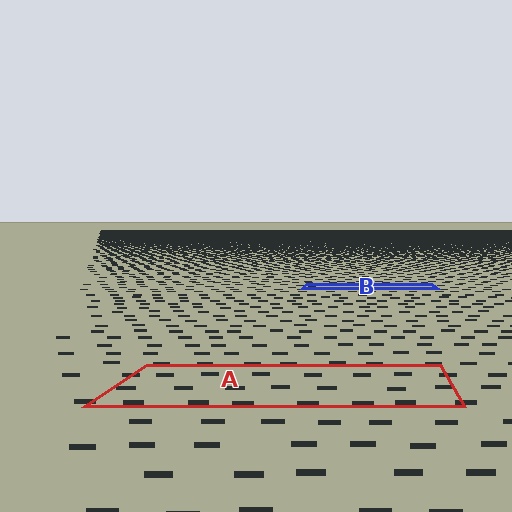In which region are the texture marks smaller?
The texture marks are smaller in region B, because it is farther away.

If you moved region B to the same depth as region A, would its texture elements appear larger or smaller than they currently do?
They would appear larger. At a closer depth, the same texture elements are projected at a bigger on-screen size.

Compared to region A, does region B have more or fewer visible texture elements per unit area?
Region B has more texture elements per unit area — they are packed more densely because it is farther away.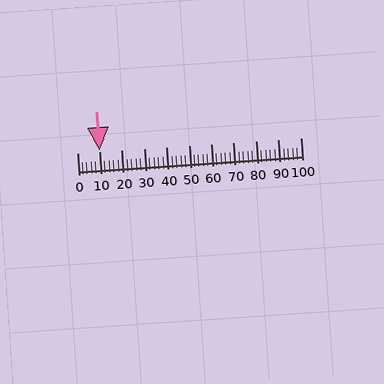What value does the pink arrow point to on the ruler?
The pink arrow points to approximately 10.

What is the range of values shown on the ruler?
The ruler shows values from 0 to 100.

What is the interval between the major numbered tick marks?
The major tick marks are spaced 10 units apart.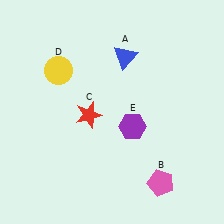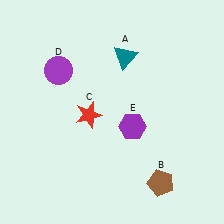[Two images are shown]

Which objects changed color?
A changed from blue to teal. B changed from pink to brown. D changed from yellow to purple.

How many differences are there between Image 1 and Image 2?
There are 3 differences between the two images.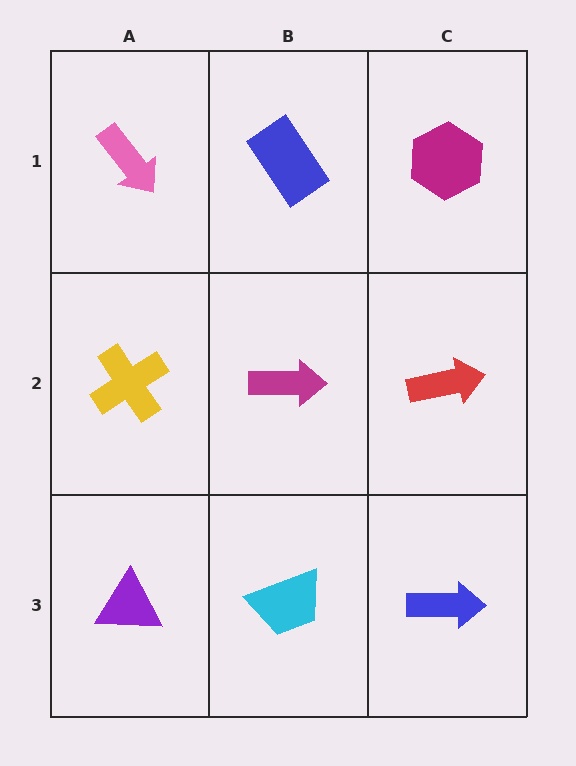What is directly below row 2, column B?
A cyan trapezoid.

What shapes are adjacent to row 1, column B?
A magenta arrow (row 2, column B), a pink arrow (row 1, column A), a magenta hexagon (row 1, column C).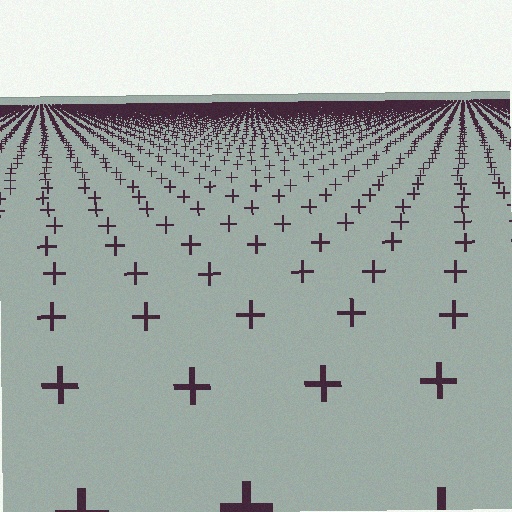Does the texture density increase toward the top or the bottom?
Density increases toward the top.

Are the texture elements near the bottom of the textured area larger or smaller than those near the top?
Larger. Near the bottom, elements are closer to the viewer and appear at a bigger on-screen size.